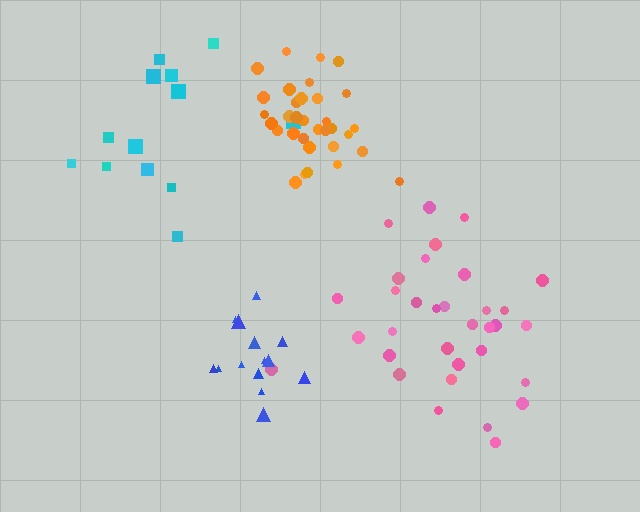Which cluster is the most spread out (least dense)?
Cyan.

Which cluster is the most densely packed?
Orange.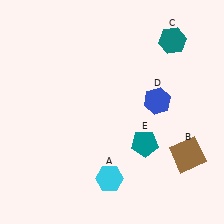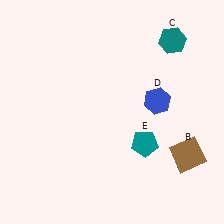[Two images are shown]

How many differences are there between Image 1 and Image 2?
There is 1 difference between the two images.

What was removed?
The cyan hexagon (A) was removed in Image 2.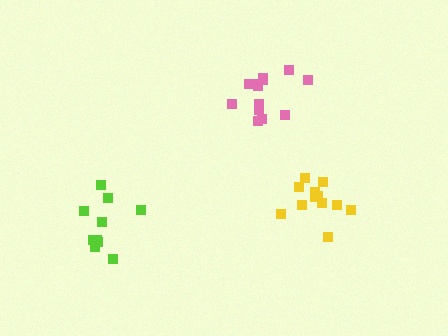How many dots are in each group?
Group 1: 12 dots, Group 2: 13 dots, Group 3: 10 dots (35 total).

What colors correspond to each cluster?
The clusters are colored: yellow, pink, lime.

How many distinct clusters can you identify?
There are 3 distinct clusters.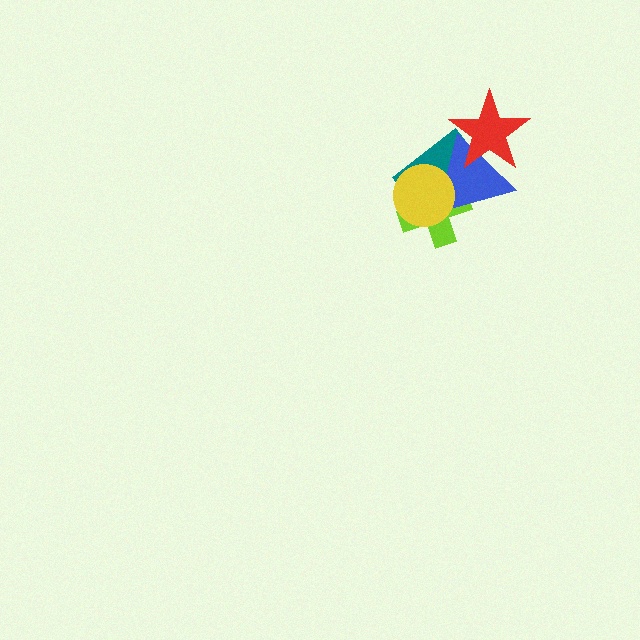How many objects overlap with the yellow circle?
3 objects overlap with the yellow circle.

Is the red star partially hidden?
No, no other shape covers it.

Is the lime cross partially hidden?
Yes, it is partially covered by another shape.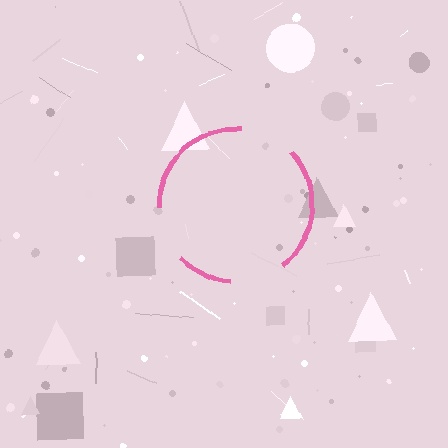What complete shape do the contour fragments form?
The contour fragments form a circle.